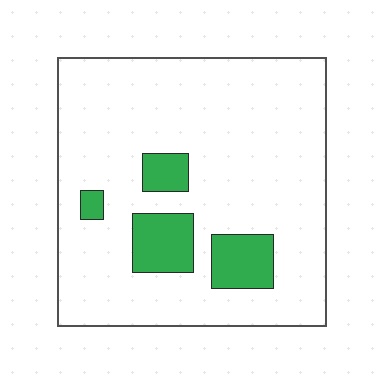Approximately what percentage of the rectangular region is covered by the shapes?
Approximately 15%.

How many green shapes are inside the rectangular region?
4.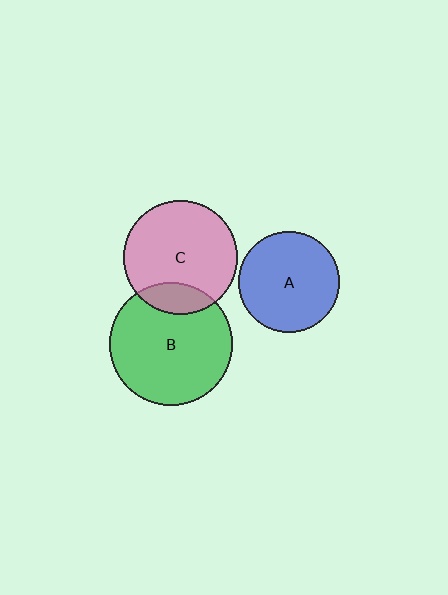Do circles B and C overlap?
Yes.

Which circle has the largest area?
Circle B (green).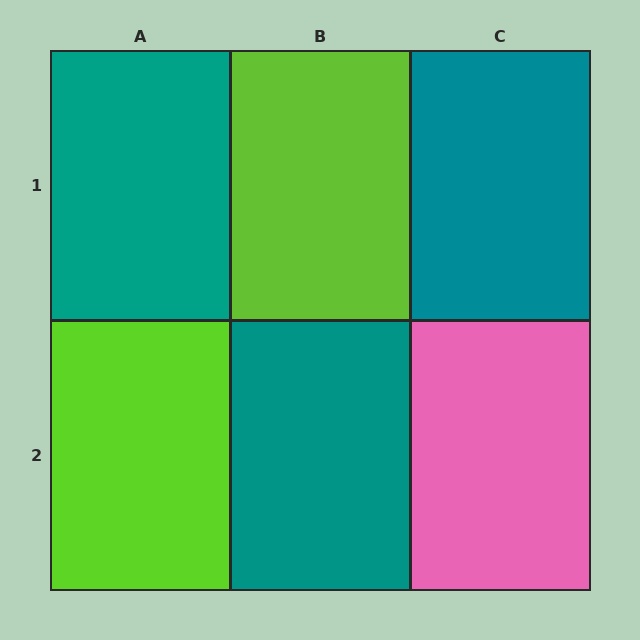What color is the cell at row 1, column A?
Teal.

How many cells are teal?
3 cells are teal.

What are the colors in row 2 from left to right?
Lime, teal, pink.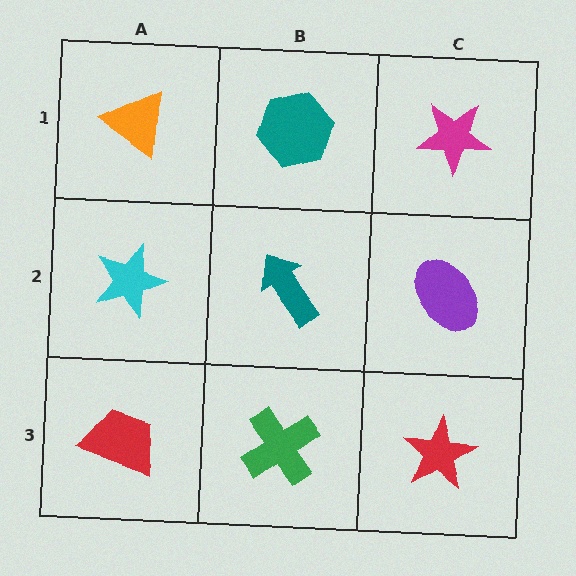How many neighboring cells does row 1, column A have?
2.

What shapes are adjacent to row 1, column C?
A purple ellipse (row 2, column C), a teal hexagon (row 1, column B).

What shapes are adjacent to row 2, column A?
An orange triangle (row 1, column A), a red trapezoid (row 3, column A), a teal arrow (row 2, column B).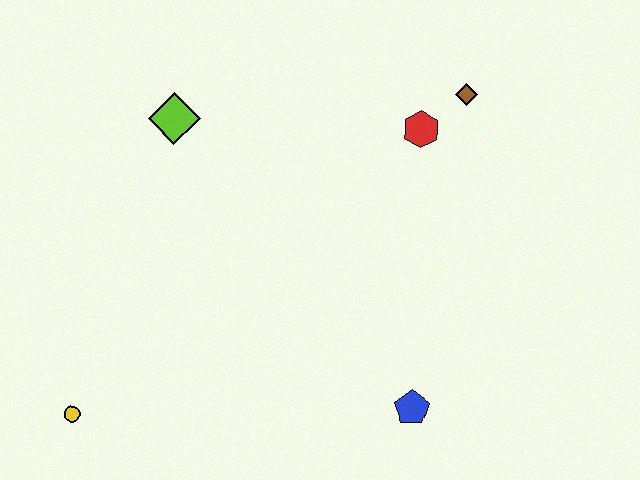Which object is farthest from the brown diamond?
The yellow circle is farthest from the brown diamond.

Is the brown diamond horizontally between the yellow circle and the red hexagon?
No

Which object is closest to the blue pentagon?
The red hexagon is closest to the blue pentagon.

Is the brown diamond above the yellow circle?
Yes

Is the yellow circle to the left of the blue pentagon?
Yes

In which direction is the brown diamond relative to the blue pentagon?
The brown diamond is above the blue pentagon.